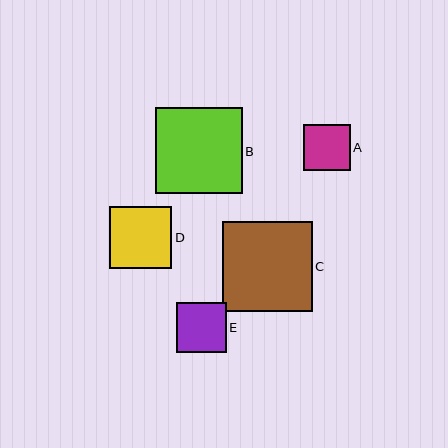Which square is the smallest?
Square A is the smallest with a size of approximately 46 pixels.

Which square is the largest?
Square C is the largest with a size of approximately 90 pixels.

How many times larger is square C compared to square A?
Square C is approximately 1.9 times the size of square A.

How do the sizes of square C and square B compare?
Square C and square B are approximately the same size.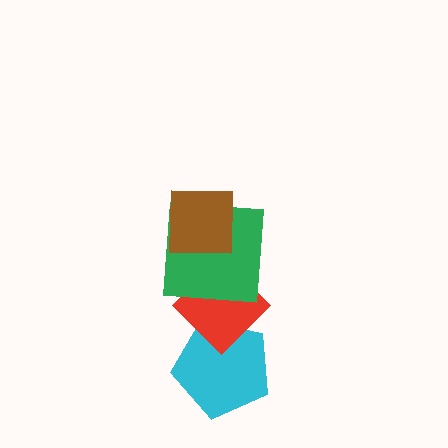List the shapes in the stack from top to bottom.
From top to bottom: the brown square, the green square, the red diamond, the cyan pentagon.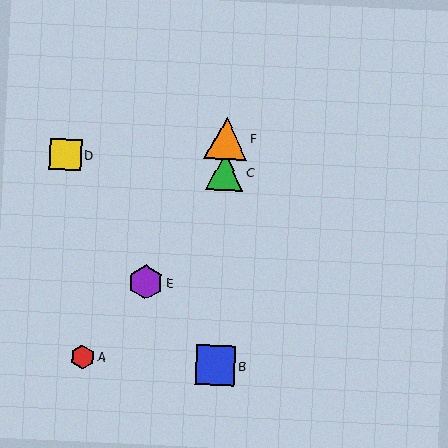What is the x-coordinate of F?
Object F is at x≈226.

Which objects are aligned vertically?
Objects B, C, F are aligned vertically.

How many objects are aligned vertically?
3 objects (B, C, F) are aligned vertically.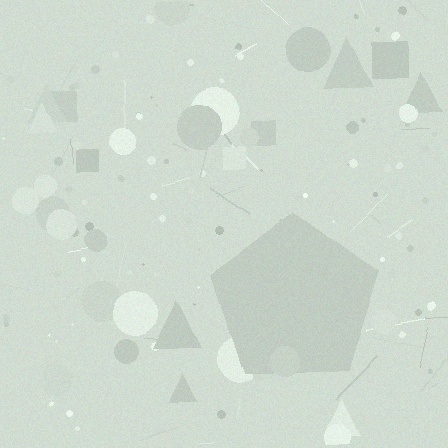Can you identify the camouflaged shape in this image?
The camouflaged shape is a pentagon.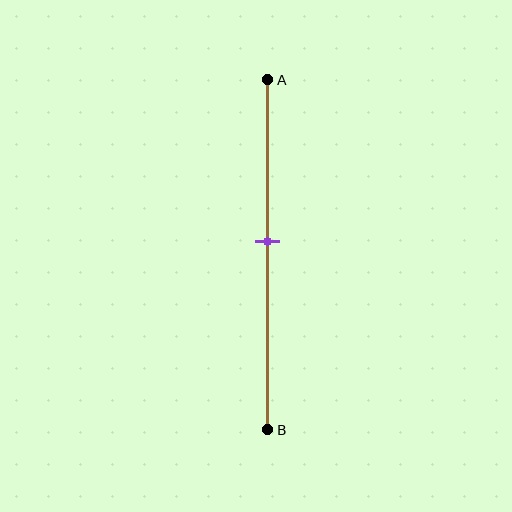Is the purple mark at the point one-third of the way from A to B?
No, the mark is at about 45% from A, not at the 33% one-third point.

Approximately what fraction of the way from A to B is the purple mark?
The purple mark is approximately 45% of the way from A to B.